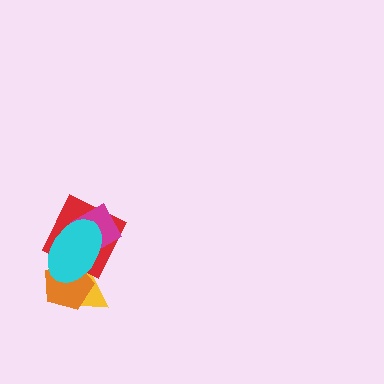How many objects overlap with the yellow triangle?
3 objects overlap with the yellow triangle.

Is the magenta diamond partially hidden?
Yes, it is partially covered by another shape.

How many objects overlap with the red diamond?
4 objects overlap with the red diamond.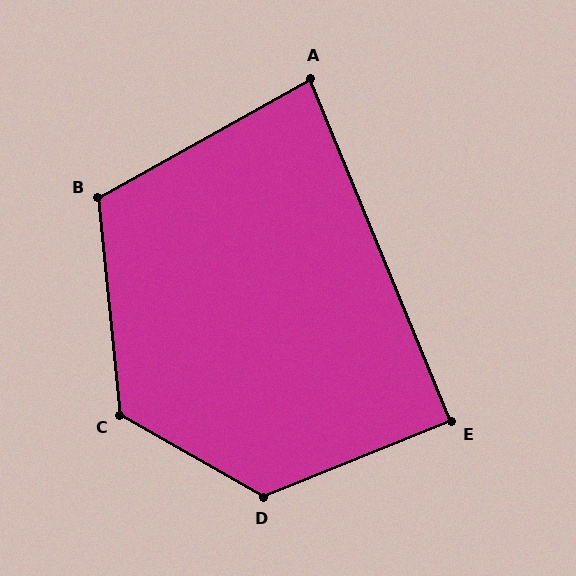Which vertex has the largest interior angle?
D, at approximately 128 degrees.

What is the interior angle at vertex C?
Approximately 126 degrees (obtuse).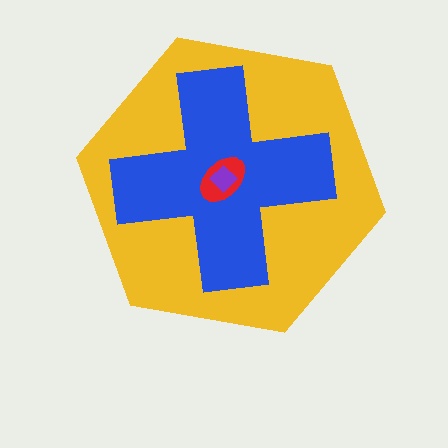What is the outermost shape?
The yellow hexagon.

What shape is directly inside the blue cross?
The red ellipse.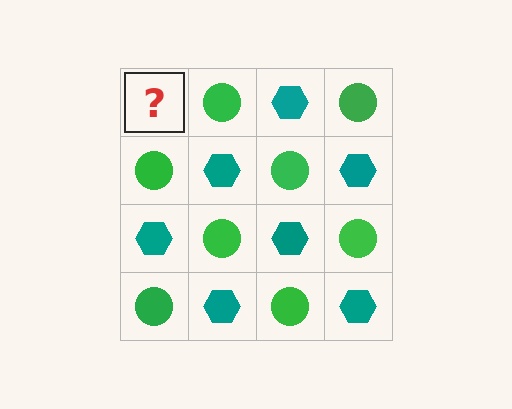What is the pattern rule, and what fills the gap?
The rule is that it alternates teal hexagon and green circle in a checkerboard pattern. The gap should be filled with a teal hexagon.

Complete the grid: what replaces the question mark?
The question mark should be replaced with a teal hexagon.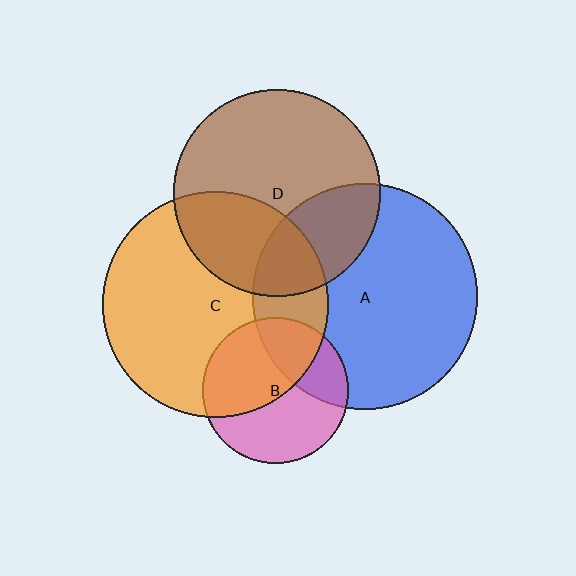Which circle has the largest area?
Circle A (blue).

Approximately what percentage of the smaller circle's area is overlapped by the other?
Approximately 30%.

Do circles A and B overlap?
Yes.